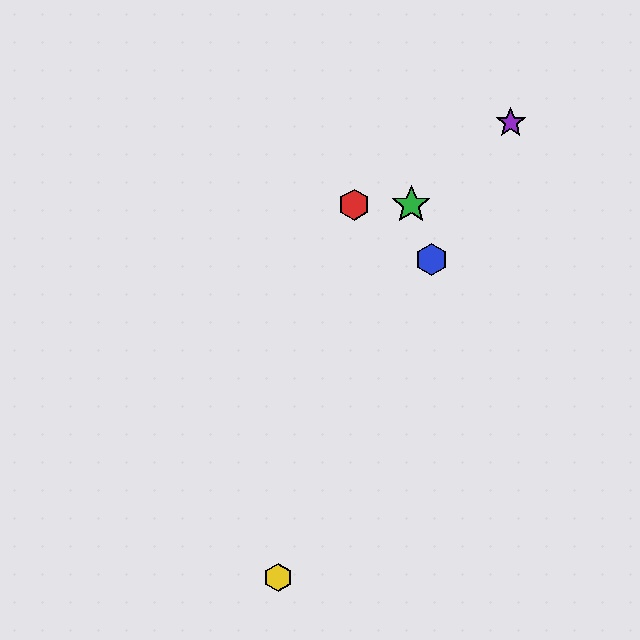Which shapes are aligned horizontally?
The red hexagon, the green star are aligned horizontally.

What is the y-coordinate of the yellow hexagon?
The yellow hexagon is at y≈577.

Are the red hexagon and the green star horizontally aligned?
Yes, both are at y≈205.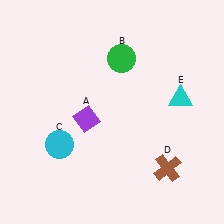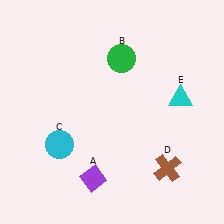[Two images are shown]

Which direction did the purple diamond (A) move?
The purple diamond (A) moved down.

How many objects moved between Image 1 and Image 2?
1 object moved between the two images.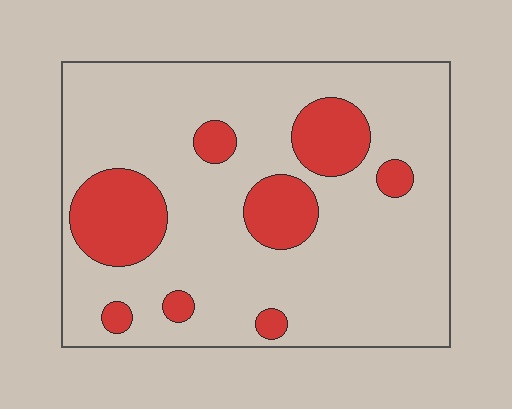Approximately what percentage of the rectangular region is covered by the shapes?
Approximately 20%.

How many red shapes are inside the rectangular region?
8.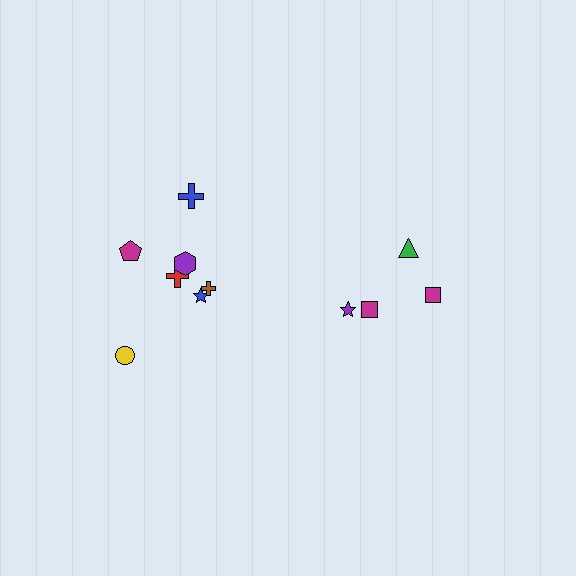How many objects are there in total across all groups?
There are 11 objects.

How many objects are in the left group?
There are 7 objects.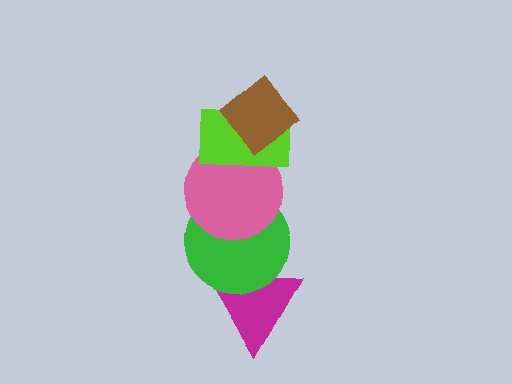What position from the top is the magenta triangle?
The magenta triangle is 5th from the top.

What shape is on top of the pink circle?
The lime rectangle is on top of the pink circle.